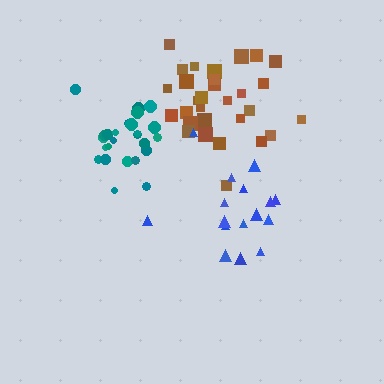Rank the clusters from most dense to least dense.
teal, brown, blue.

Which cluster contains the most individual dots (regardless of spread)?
Brown (30).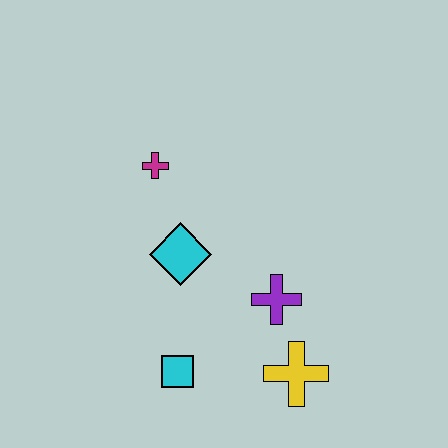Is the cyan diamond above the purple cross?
Yes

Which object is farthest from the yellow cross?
The magenta cross is farthest from the yellow cross.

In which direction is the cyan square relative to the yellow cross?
The cyan square is to the left of the yellow cross.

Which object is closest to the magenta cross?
The cyan diamond is closest to the magenta cross.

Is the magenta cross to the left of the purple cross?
Yes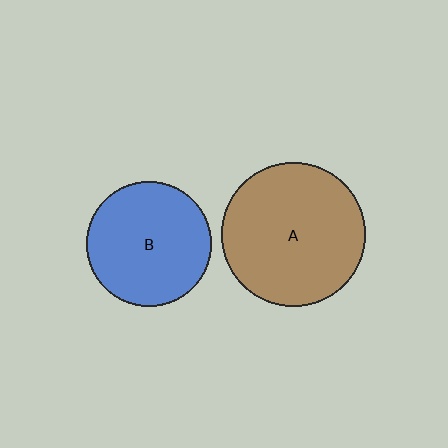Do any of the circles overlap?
No, none of the circles overlap.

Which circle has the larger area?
Circle A (brown).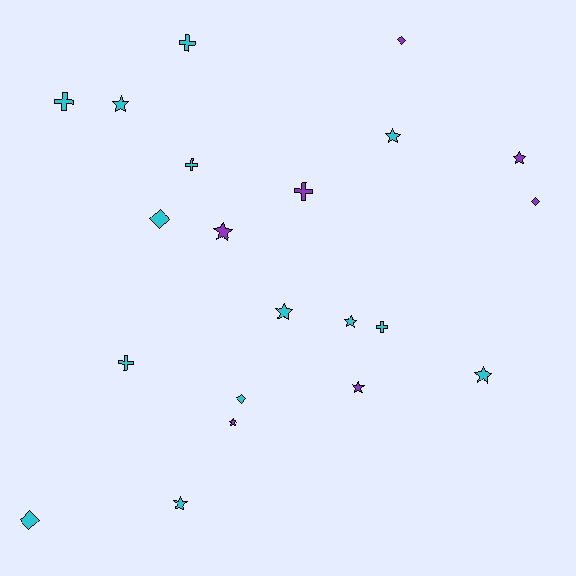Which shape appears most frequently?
Star, with 10 objects.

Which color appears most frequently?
Cyan, with 14 objects.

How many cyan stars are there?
There are 6 cyan stars.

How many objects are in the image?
There are 21 objects.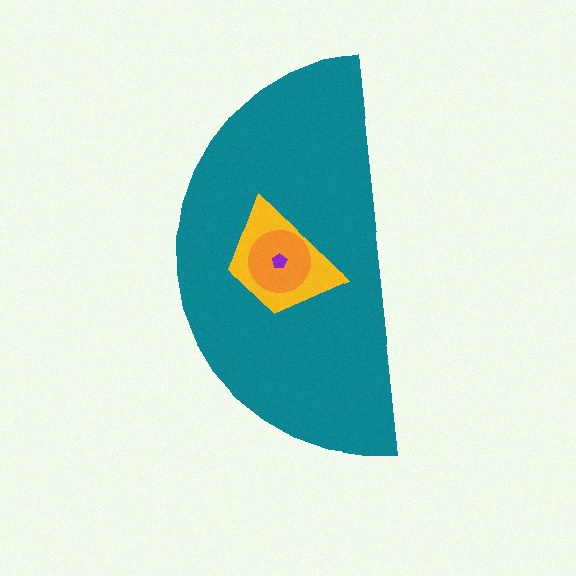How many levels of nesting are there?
4.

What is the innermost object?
The purple pentagon.